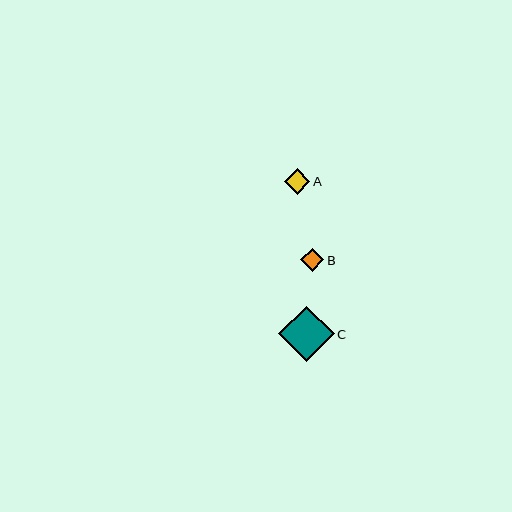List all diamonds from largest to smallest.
From largest to smallest: C, A, B.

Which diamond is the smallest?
Diamond B is the smallest with a size of approximately 23 pixels.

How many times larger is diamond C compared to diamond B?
Diamond C is approximately 2.4 times the size of diamond B.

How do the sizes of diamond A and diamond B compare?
Diamond A and diamond B are approximately the same size.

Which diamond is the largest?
Diamond C is the largest with a size of approximately 55 pixels.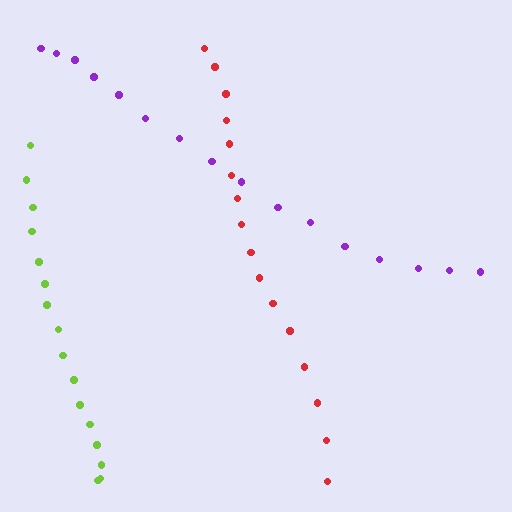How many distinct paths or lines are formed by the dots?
There are 3 distinct paths.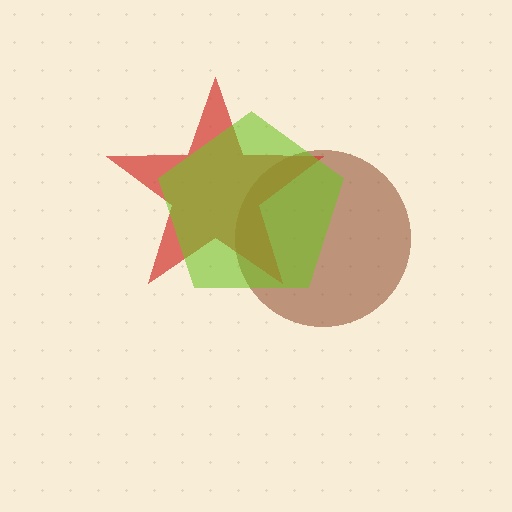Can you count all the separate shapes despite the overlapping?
Yes, there are 3 separate shapes.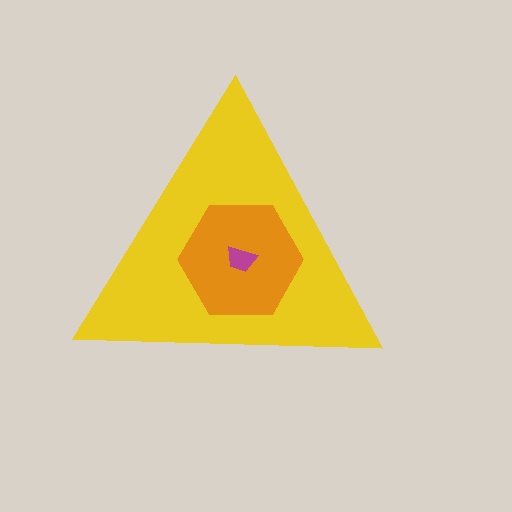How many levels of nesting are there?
3.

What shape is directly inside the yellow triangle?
The orange hexagon.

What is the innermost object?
The magenta trapezoid.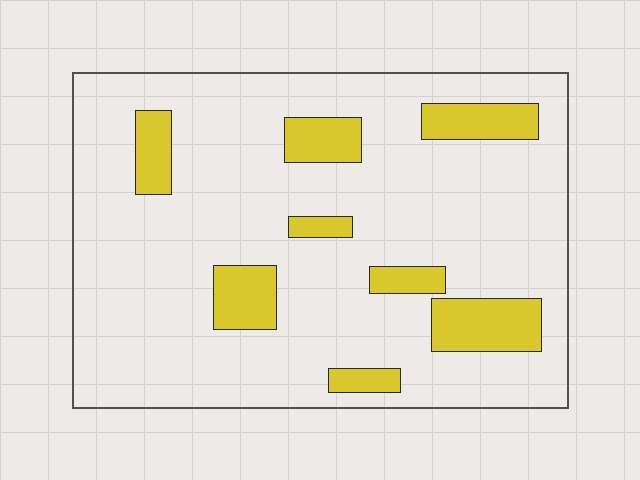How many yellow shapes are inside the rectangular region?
8.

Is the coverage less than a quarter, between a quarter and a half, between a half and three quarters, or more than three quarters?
Less than a quarter.